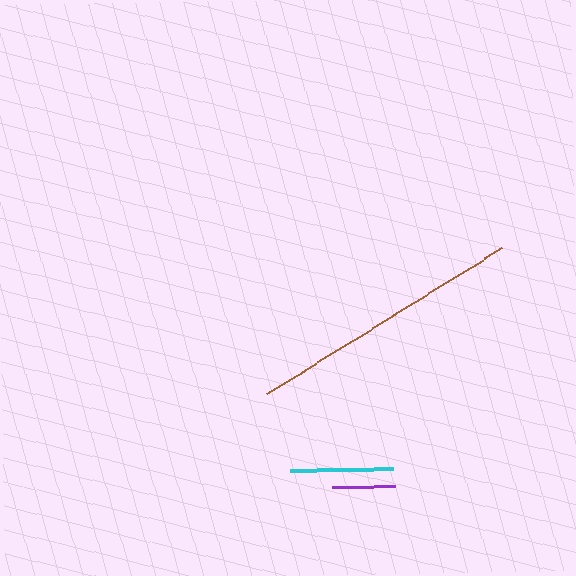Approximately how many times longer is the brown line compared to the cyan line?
The brown line is approximately 2.7 times the length of the cyan line.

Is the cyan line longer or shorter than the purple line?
The cyan line is longer than the purple line.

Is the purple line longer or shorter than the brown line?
The brown line is longer than the purple line.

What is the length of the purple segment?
The purple segment is approximately 63 pixels long.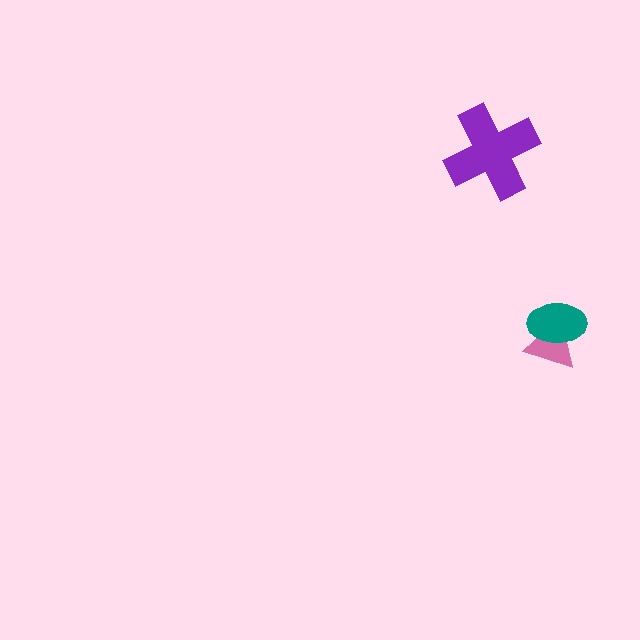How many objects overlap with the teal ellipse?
1 object overlaps with the teal ellipse.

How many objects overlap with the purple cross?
0 objects overlap with the purple cross.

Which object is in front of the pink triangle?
The teal ellipse is in front of the pink triangle.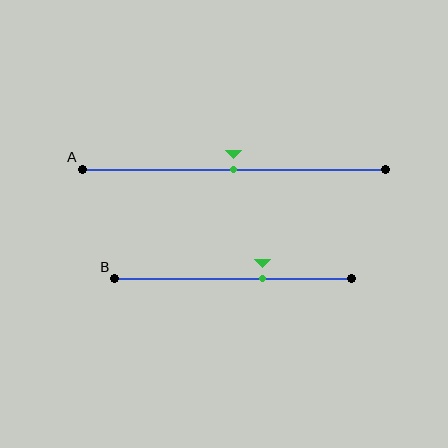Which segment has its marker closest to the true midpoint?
Segment A has its marker closest to the true midpoint.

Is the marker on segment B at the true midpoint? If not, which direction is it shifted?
No, the marker on segment B is shifted to the right by about 12% of the segment length.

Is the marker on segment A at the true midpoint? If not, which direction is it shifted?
Yes, the marker on segment A is at the true midpoint.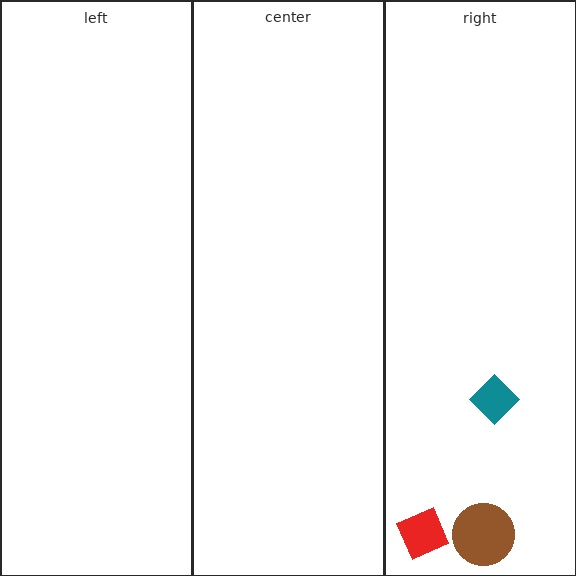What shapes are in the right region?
The brown circle, the teal diamond, the red square.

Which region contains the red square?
The right region.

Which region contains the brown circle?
The right region.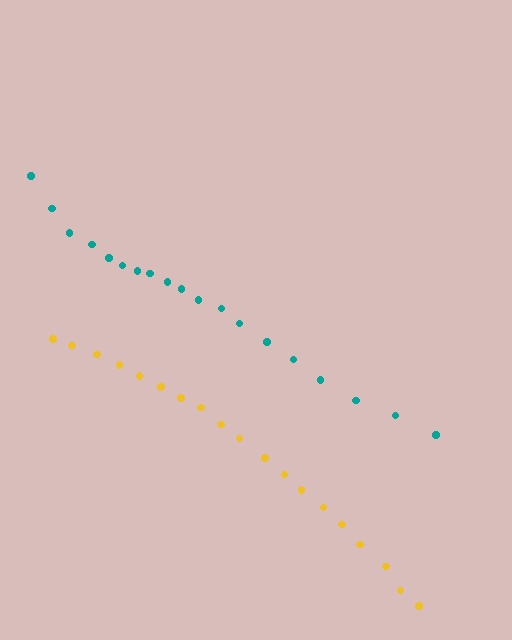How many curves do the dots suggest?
There are 2 distinct paths.